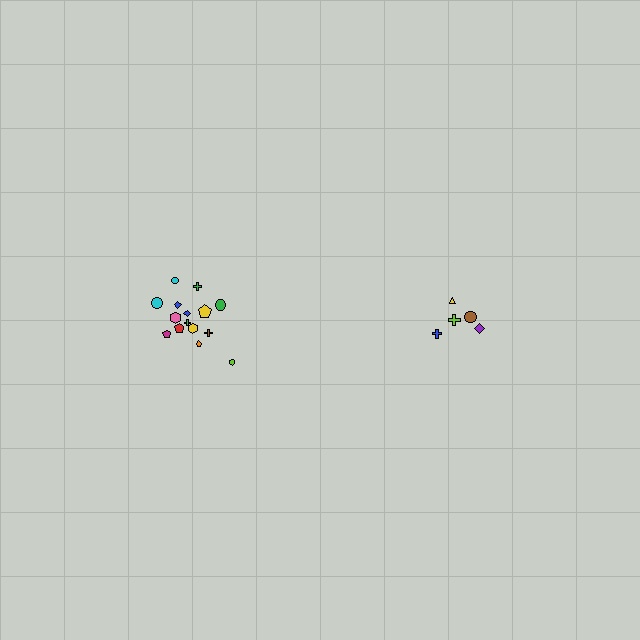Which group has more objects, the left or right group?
The left group.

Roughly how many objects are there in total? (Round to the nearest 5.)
Roughly 20 objects in total.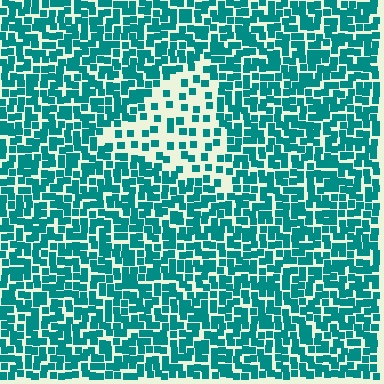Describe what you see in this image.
The image contains small teal elements arranged at two different densities. A triangle-shaped region is visible where the elements are less densely packed than the surrounding area.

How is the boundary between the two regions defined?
The boundary is defined by a change in element density (approximately 2.4x ratio). All elements are the same color, size, and shape.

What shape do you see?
I see a triangle.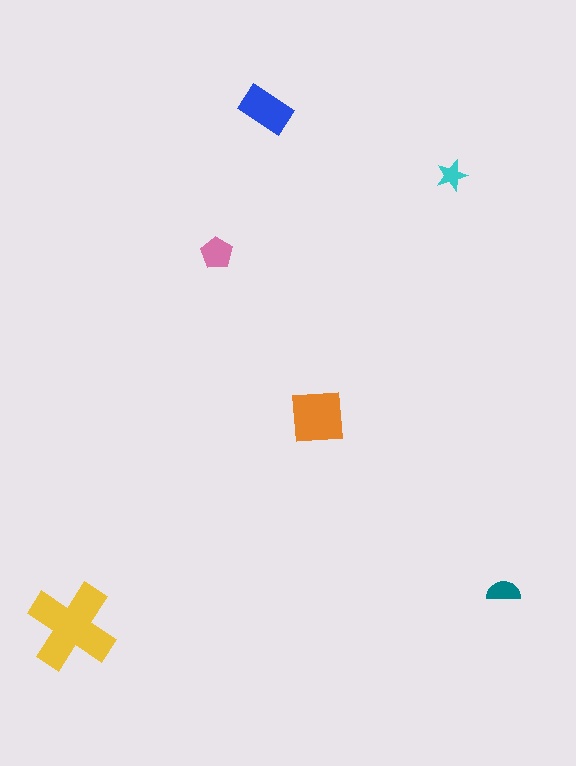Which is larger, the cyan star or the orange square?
The orange square.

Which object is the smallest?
The cyan star.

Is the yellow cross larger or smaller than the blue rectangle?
Larger.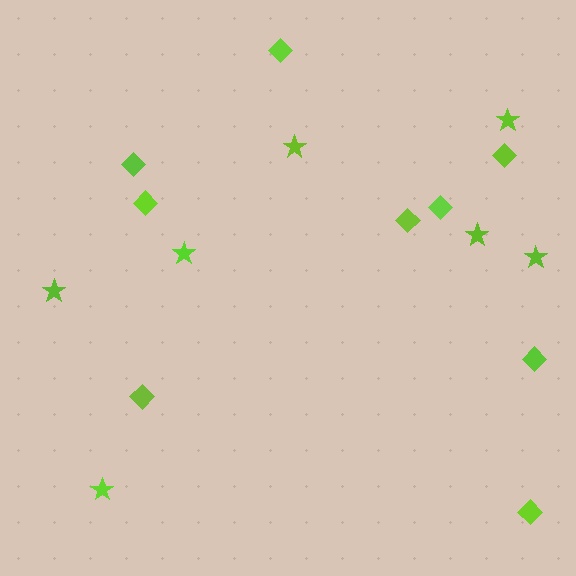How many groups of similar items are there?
There are 2 groups: one group of stars (7) and one group of diamonds (9).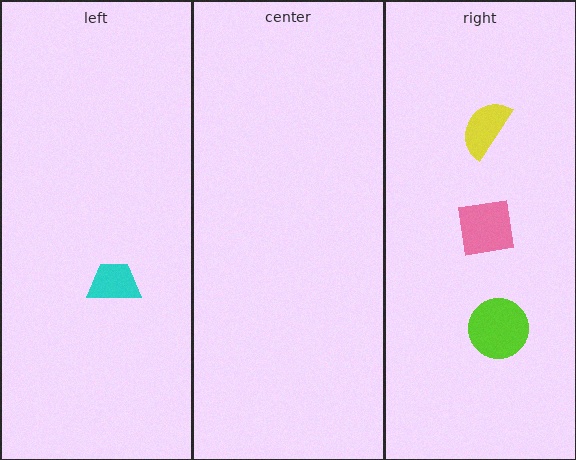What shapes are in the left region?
The cyan trapezoid.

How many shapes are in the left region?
1.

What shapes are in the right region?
The yellow semicircle, the pink square, the lime circle.